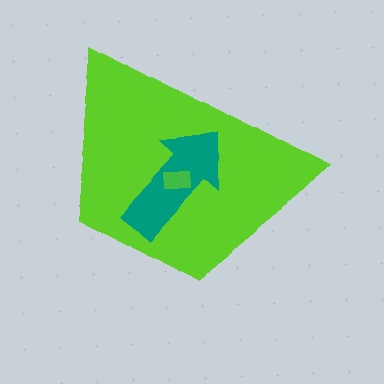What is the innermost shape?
The green rectangle.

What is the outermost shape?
The lime trapezoid.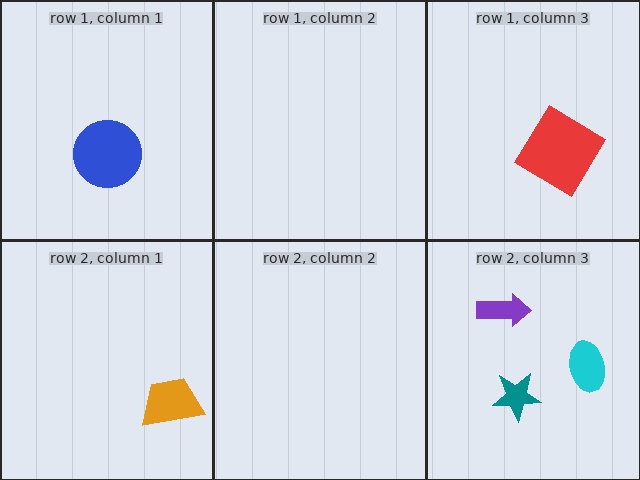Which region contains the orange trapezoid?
The row 2, column 1 region.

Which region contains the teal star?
The row 2, column 3 region.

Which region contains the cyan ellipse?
The row 2, column 3 region.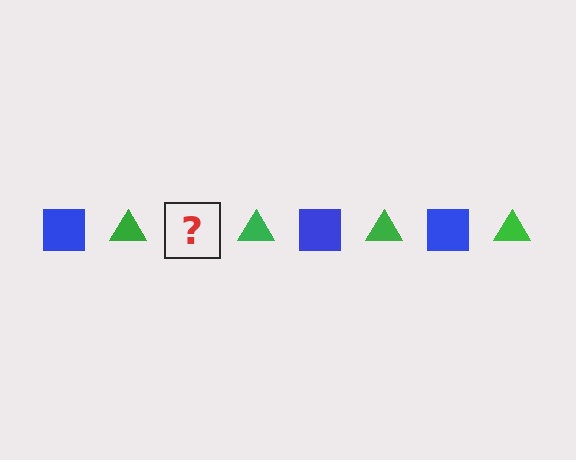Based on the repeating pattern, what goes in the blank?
The blank should be a blue square.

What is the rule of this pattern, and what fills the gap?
The rule is that the pattern alternates between blue square and green triangle. The gap should be filled with a blue square.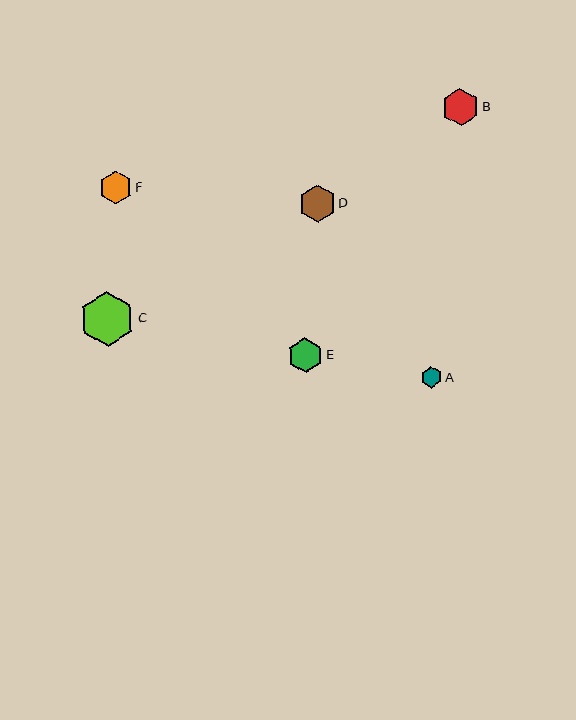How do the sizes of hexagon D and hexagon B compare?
Hexagon D and hexagon B are approximately the same size.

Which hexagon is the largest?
Hexagon C is the largest with a size of approximately 55 pixels.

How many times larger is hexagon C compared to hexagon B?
Hexagon C is approximately 1.5 times the size of hexagon B.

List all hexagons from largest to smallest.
From largest to smallest: C, D, B, E, F, A.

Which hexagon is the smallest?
Hexagon A is the smallest with a size of approximately 21 pixels.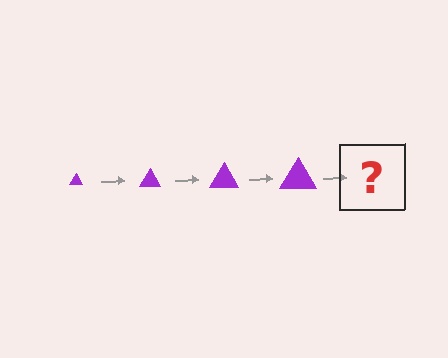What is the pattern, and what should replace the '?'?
The pattern is that the triangle gets progressively larger each step. The '?' should be a purple triangle, larger than the previous one.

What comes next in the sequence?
The next element should be a purple triangle, larger than the previous one.